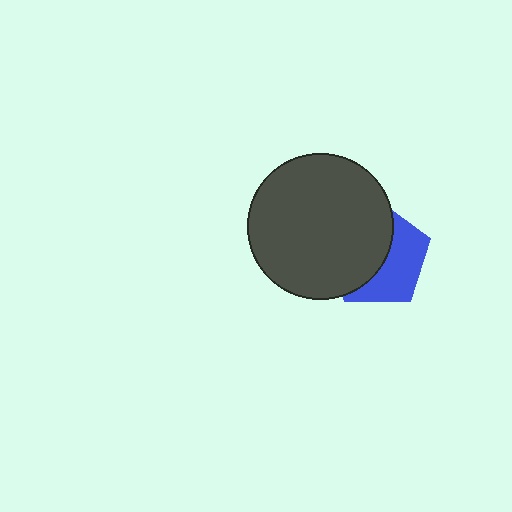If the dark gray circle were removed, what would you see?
You would see the complete blue pentagon.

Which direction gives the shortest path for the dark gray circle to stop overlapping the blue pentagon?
Moving left gives the shortest separation.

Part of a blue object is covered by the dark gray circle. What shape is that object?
It is a pentagon.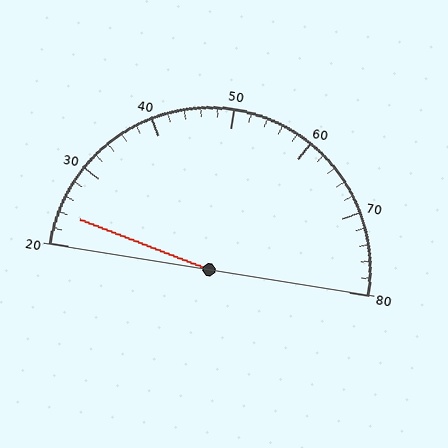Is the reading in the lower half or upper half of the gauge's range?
The reading is in the lower half of the range (20 to 80).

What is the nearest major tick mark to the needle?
The nearest major tick mark is 20.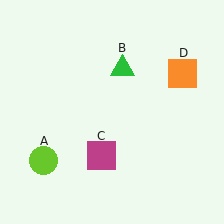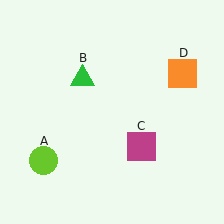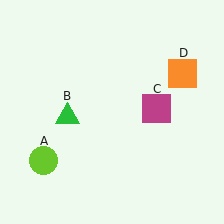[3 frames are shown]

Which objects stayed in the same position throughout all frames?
Lime circle (object A) and orange square (object D) remained stationary.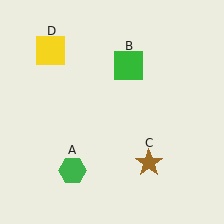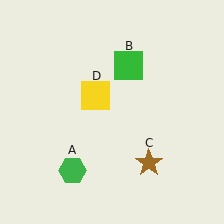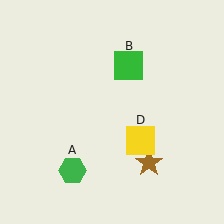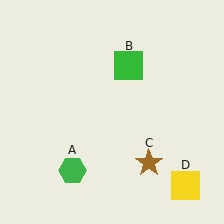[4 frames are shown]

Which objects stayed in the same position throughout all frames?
Green hexagon (object A) and green square (object B) and brown star (object C) remained stationary.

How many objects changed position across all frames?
1 object changed position: yellow square (object D).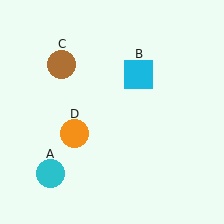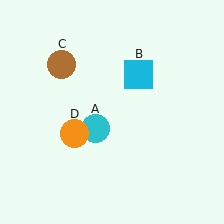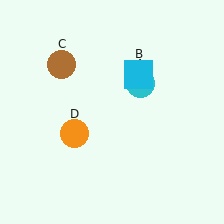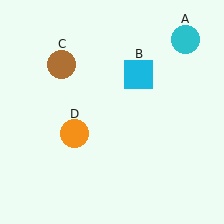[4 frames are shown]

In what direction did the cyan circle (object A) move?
The cyan circle (object A) moved up and to the right.